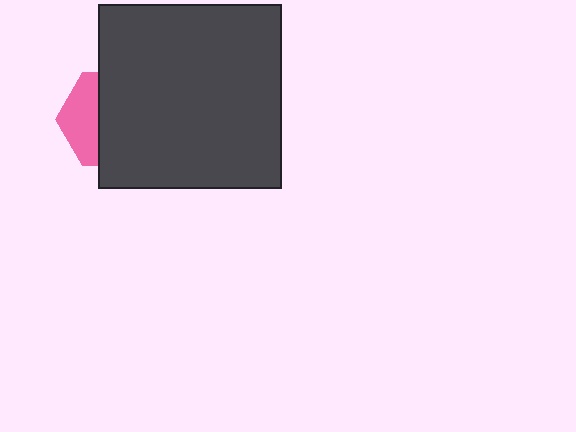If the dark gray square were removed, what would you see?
You would see the complete pink hexagon.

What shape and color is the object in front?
The object in front is a dark gray square.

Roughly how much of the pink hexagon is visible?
A small part of it is visible (roughly 35%).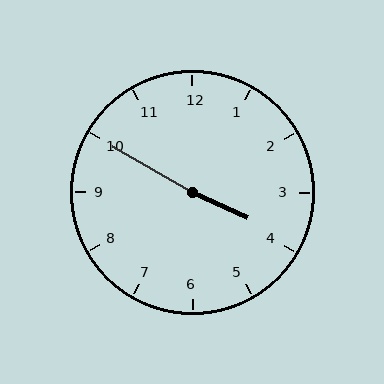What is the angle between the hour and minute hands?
Approximately 175 degrees.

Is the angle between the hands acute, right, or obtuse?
It is obtuse.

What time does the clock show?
3:50.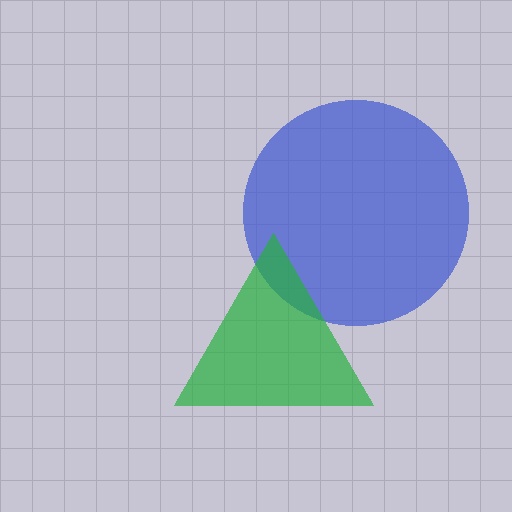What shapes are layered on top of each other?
The layered shapes are: a blue circle, a green triangle.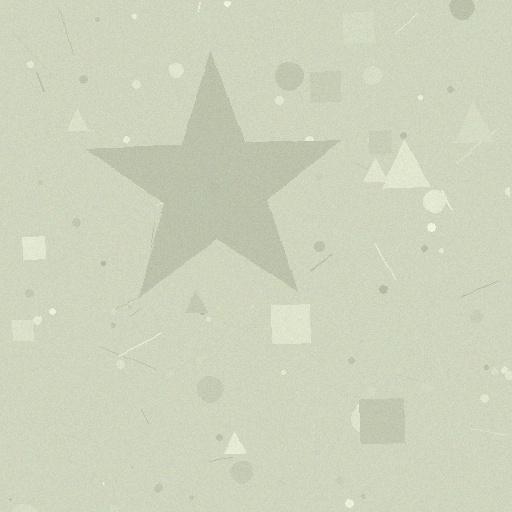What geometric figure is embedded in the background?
A star is embedded in the background.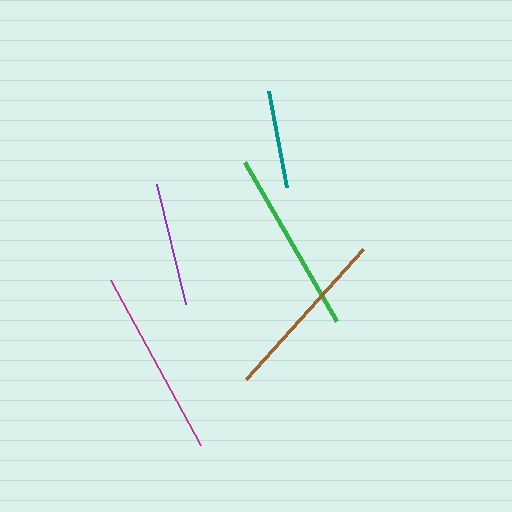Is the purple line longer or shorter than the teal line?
The purple line is longer than the teal line.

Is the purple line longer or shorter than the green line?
The green line is longer than the purple line.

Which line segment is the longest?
The magenta line is the longest at approximately 188 pixels.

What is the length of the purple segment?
The purple segment is approximately 124 pixels long.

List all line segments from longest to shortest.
From longest to shortest: magenta, green, brown, purple, teal.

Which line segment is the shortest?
The teal line is the shortest at approximately 98 pixels.